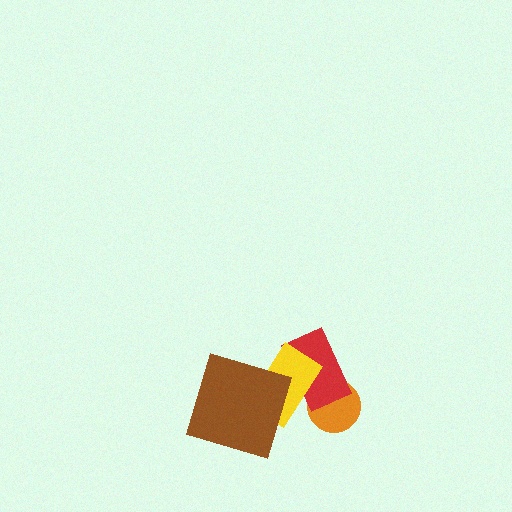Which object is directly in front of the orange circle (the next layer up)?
The red rectangle is directly in front of the orange circle.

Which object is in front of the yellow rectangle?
The brown square is in front of the yellow rectangle.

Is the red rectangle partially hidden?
Yes, it is partially covered by another shape.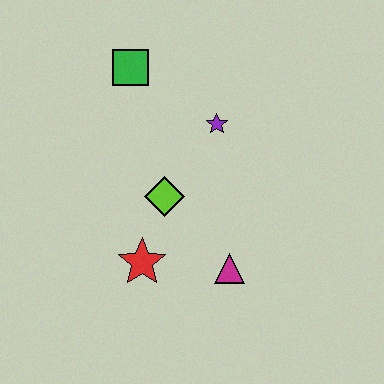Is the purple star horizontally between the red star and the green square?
No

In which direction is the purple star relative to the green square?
The purple star is to the right of the green square.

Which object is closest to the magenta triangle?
The red star is closest to the magenta triangle.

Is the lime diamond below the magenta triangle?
No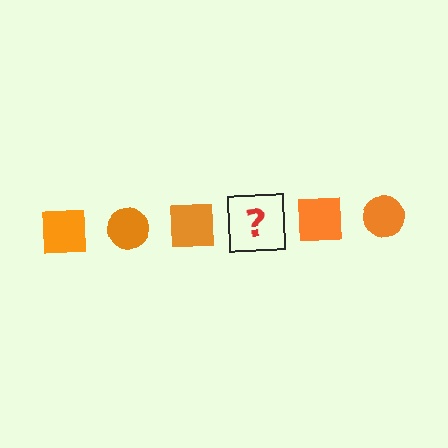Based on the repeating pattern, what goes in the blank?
The blank should be an orange circle.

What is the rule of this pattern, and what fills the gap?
The rule is that the pattern cycles through square, circle shapes in orange. The gap should be filled with an orange circle.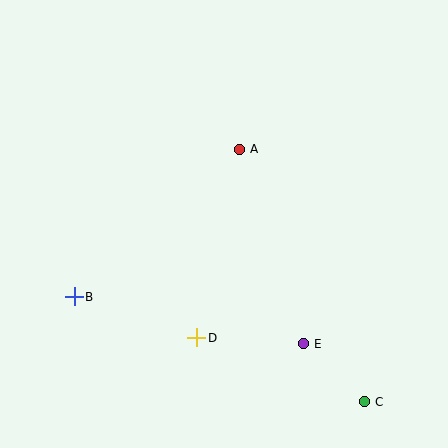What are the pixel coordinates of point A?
Point A is at (239, 149).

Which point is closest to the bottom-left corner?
Point B is closest to the bottom-left corner.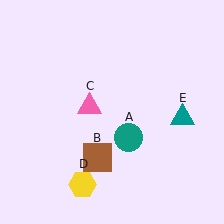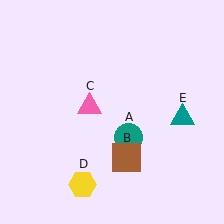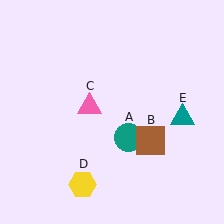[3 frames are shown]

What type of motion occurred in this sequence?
The brown square (object B) rotated counterclockwise around the center of the scene.